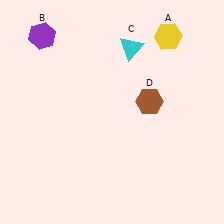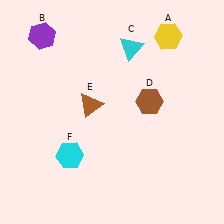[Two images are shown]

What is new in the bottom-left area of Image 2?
A cyan hexagon (F) was added in the bottom-left area of Image 2.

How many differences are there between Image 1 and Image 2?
There are 2 differences between the two images.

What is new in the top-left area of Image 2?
A brown triangle (E) was added in the top-left area of Image 2.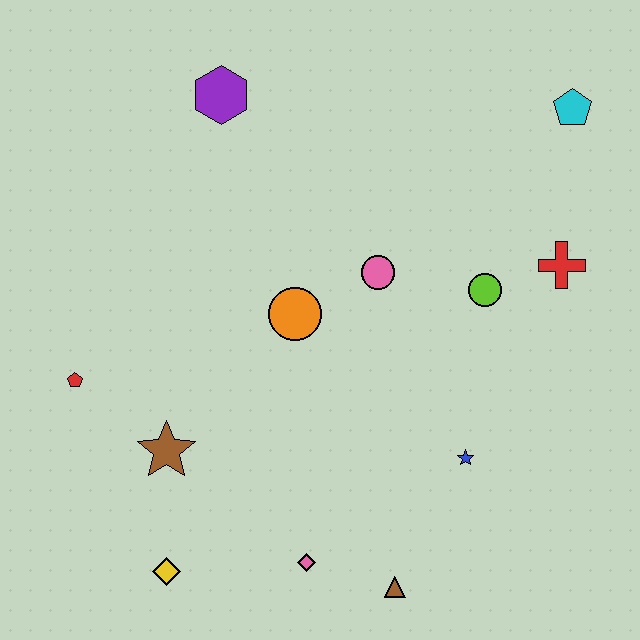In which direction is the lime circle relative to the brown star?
The lime circle is to the right of the brown star.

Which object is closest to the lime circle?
The red cross is closest to the lime circle.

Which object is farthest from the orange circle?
The cyan pentagon is farthest from the orange circle.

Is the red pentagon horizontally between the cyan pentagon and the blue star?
No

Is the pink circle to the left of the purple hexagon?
No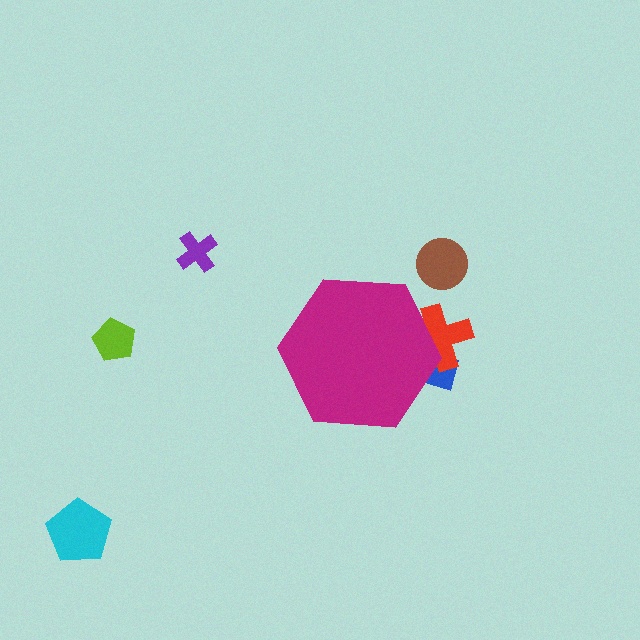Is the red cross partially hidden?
Yes, the red cross is partially hidden behind the magenta hexagon.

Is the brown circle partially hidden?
No, the brown circle is fully visible.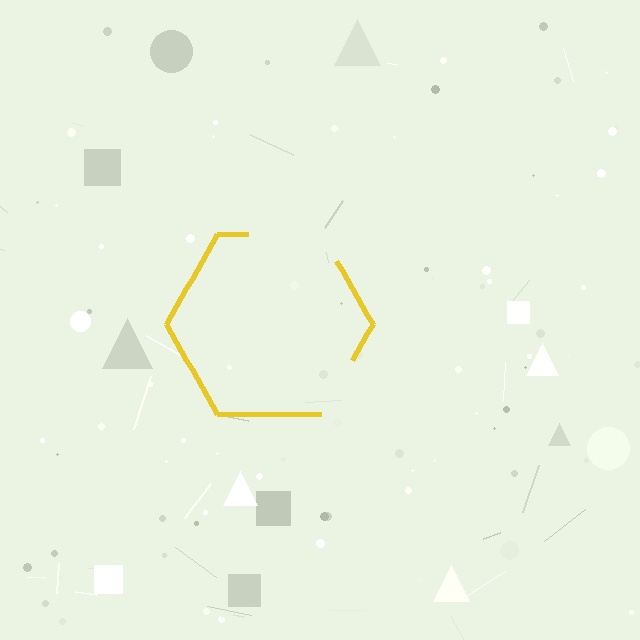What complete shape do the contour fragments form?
The contour fragments form a hexagon.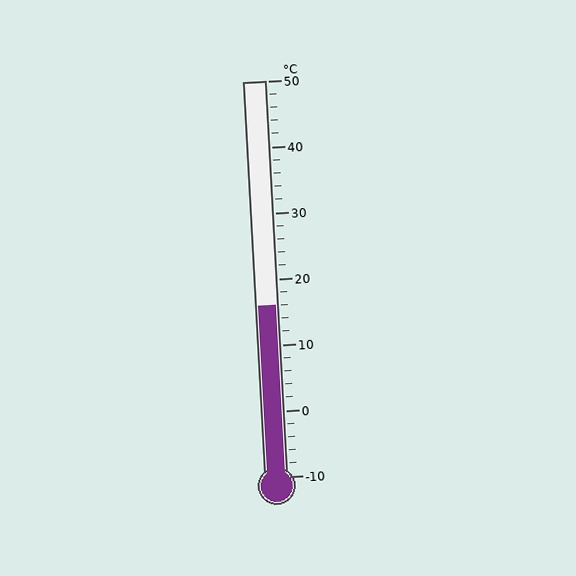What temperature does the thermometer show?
The thermometer shows approximately 16°C.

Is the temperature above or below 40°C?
The temperature is below 40°C.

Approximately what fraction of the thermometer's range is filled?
The thermometer is filled to approximately 45% of its range.